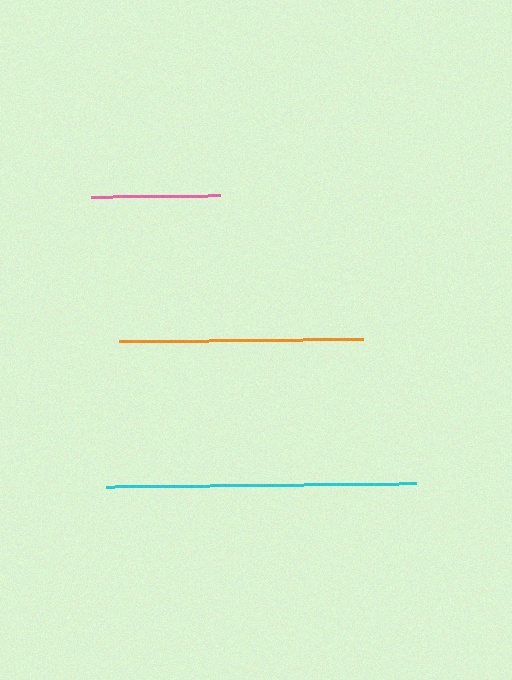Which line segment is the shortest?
The pink line is the shortest at approximately 129 pixels.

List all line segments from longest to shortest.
From longest to shortest: cyan, orange, pink.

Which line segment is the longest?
The cyan line is the longest at approximately 311 pixels.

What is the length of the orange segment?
The orange segment is approximately 244 pixels long.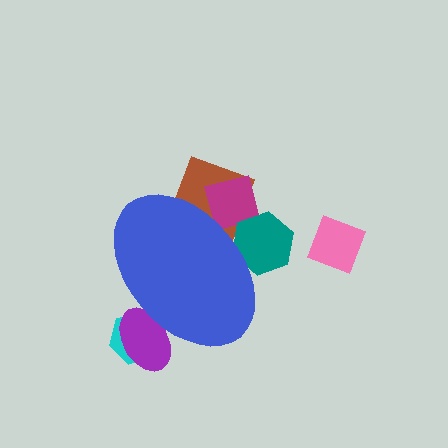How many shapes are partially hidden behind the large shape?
5 shapes are partially hidden.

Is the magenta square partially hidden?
Yes, the magenta square is partially hidden behind the blue ellipse.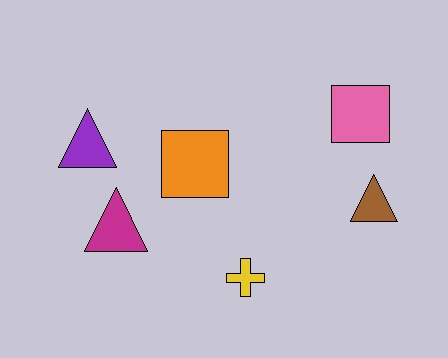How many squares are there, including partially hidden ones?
There are 2 squares.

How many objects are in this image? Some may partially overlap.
There are 6 objects.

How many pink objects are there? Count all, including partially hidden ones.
There is 1 pink object.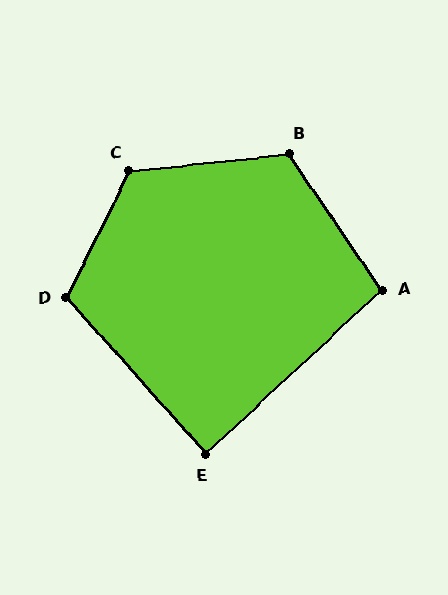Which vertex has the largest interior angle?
C, at approximately 123 degrees.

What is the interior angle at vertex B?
Approximately 118 degrees (obtuse).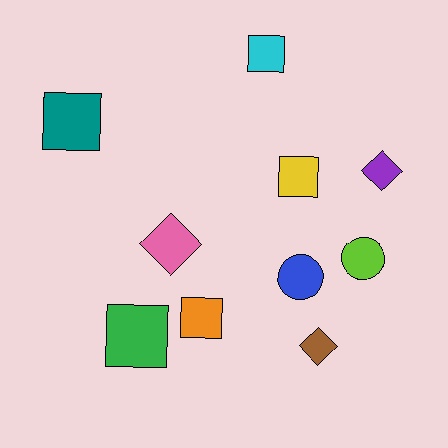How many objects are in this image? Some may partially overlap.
There are 10 objects.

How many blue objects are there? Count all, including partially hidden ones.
There is 1 blue object.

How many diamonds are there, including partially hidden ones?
There are 3 diamonds.